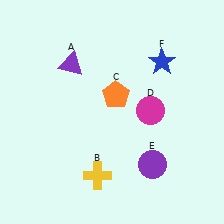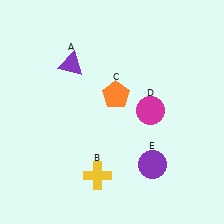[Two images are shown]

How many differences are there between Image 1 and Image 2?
There is 1 difference between the two images.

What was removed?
The blue star (F) was removed in Image 2.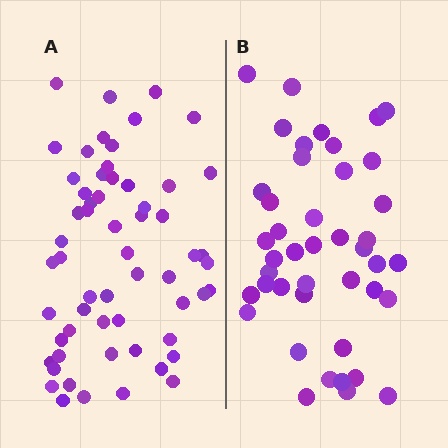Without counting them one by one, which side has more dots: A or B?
Region A (the left region) has more dots.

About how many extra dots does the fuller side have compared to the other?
Region A has approximately 15 more dots than region B.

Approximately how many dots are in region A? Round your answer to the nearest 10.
About 60 dots. (The exact count is 59, which rounds to 60.)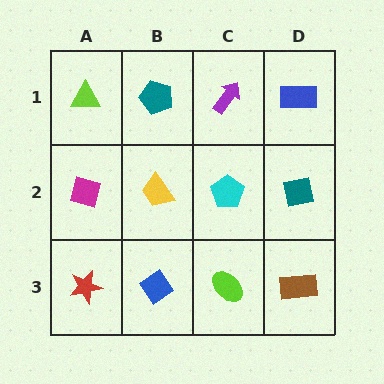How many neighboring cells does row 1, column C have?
3.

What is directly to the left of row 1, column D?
A purple arrow.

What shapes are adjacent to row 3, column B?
A yellow trapezoid (row 2, column B), a red star (row 3, column A), a lime ellipse (row 3, column C).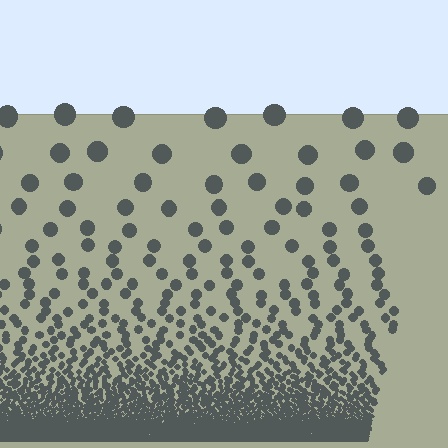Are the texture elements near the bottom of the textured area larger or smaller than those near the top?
Smaller. The gradient is inverted — elements near the bottom are smaller and denser.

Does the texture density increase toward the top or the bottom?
Density increases toward the bottom.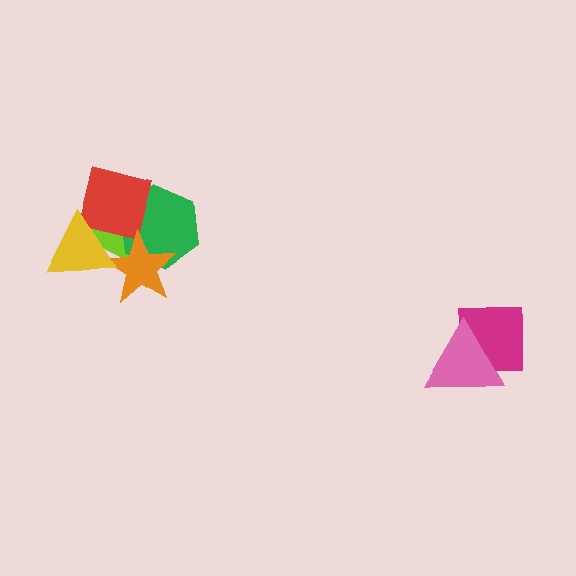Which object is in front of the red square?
The yellow triangle is in front of the red square.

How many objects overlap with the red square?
3 objects overlap with the red square.